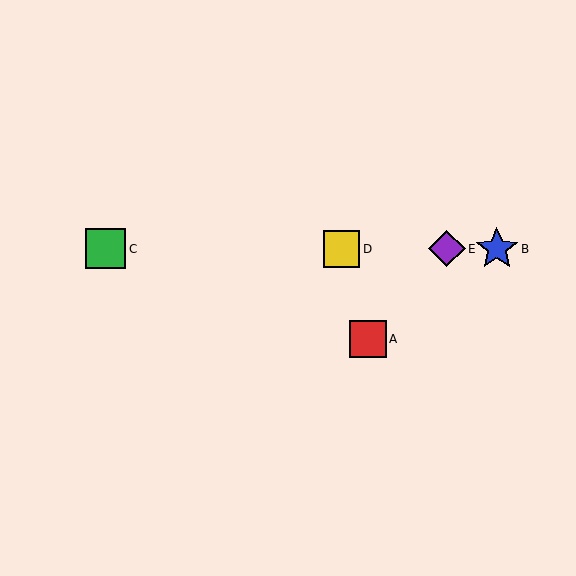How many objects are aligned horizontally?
4 objects (B, C, D, E) are aligned horizontally.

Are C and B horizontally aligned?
Yes, both are at y≈249.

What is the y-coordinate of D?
Object D is at y≈249.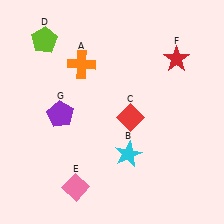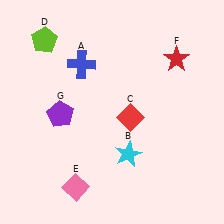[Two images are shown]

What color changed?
The cross (A) changed from orange in Image 1 to blue in Image 2.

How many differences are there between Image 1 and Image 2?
There is 1 difference between the two images.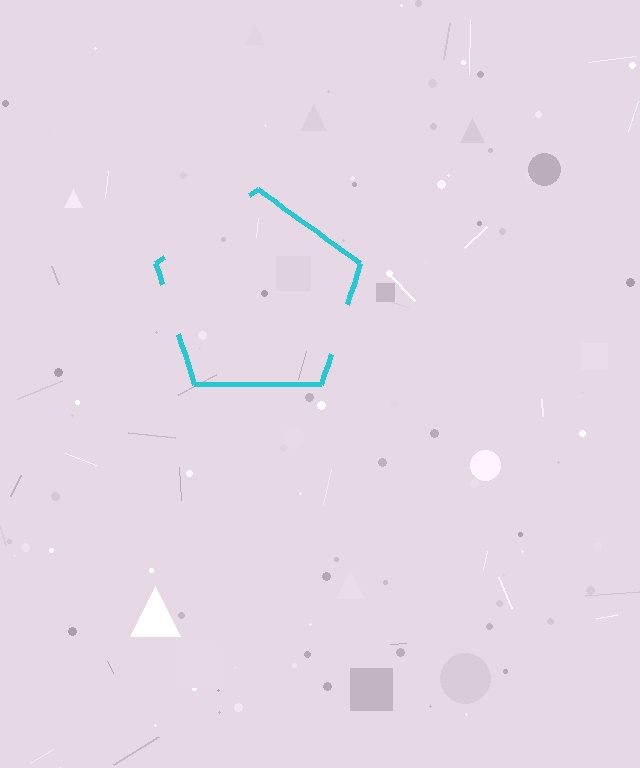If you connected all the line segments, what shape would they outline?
They would outline a pentagon.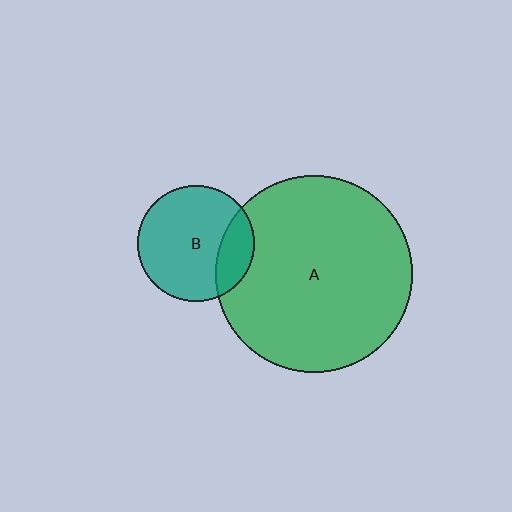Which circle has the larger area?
Circle A (green).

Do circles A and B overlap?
Yes.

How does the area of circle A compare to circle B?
Approximately 2.8 times.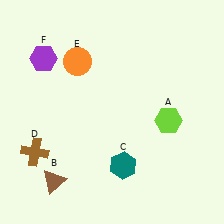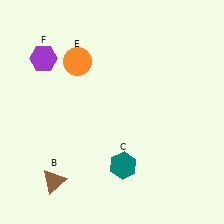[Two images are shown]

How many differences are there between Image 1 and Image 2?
There are 2 differences between the two images.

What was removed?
The brown cross (D), the lime hexagon (A) were removed in Image 2.